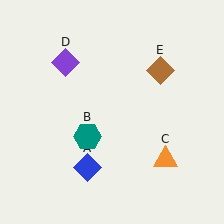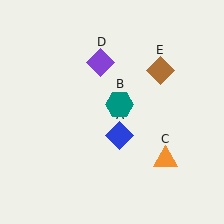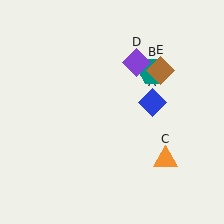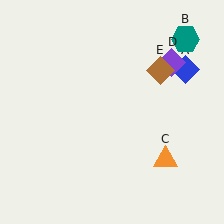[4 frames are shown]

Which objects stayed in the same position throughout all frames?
Orange triangle (object C) and brown diamond (object E) remained stationary.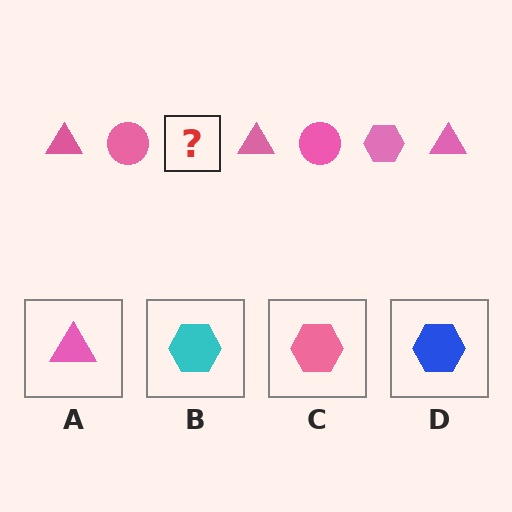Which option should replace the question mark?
Option C.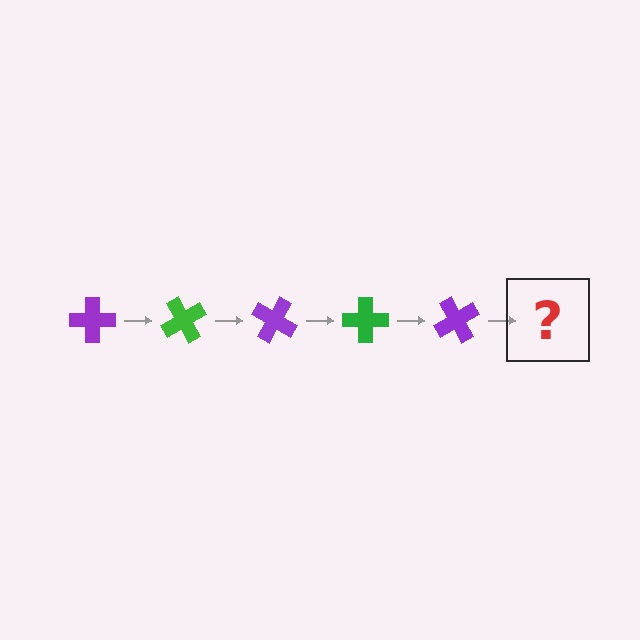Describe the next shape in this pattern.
It should be a green cross, rotated 300 degrees from the start.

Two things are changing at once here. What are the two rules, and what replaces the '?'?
The two rules are that it rotates 60 degrees each step and the color cycles through purple and green. The '?' should be a green cross, rotated 300 degrees from the start.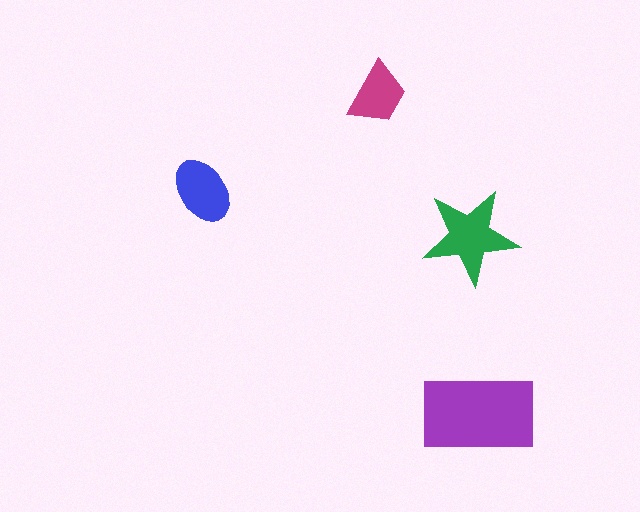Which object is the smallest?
The magenta trapezoid.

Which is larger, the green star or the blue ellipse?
The green star.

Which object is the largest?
The purple rectangle.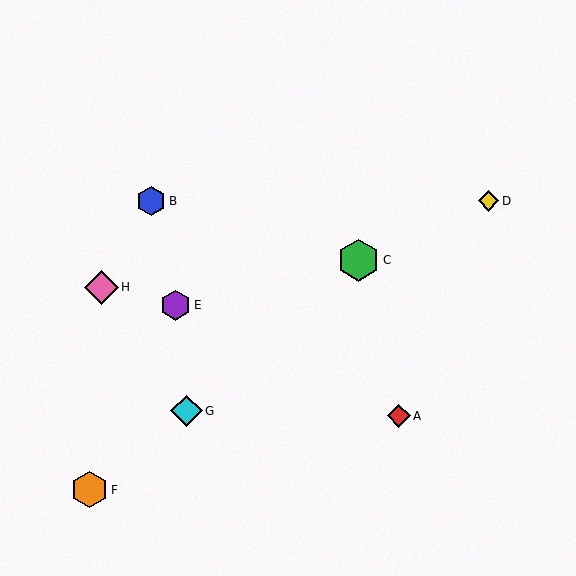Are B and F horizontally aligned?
No, B is at y≈201 and F is at y≈490.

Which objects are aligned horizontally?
Objects B, D are aligned horizontally.